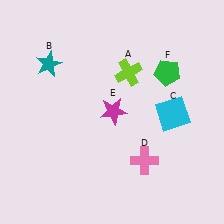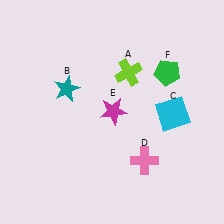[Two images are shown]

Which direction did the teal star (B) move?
The teal star (B) moved down.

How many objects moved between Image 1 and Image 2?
1 object moved between the two images.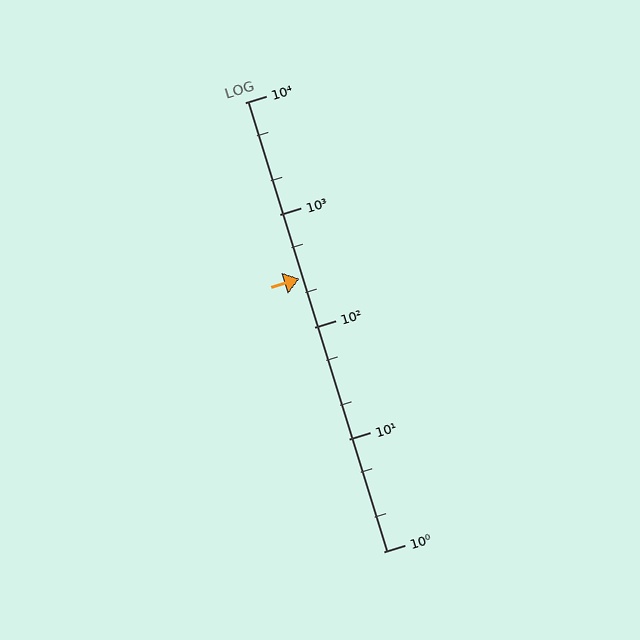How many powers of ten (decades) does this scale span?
The scale spans 4 decades, from 1 to 10000.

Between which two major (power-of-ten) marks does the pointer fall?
The pointer is between 100 and 1000.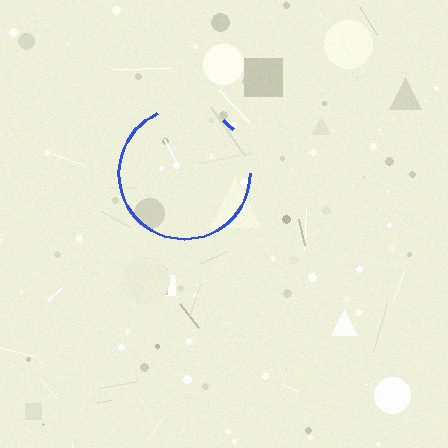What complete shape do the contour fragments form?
The contour fragments form a circle.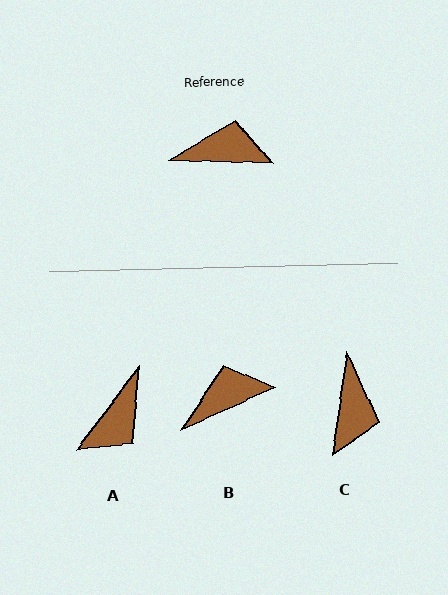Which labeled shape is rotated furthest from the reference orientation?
A, about 125 degrees away.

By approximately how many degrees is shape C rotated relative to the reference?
Approximately 96 degrees clockwise.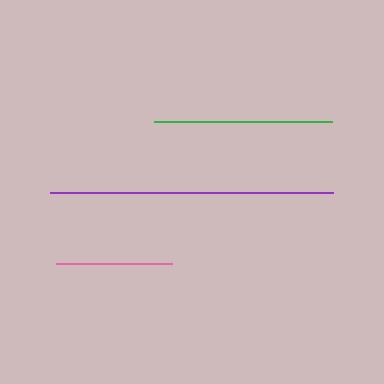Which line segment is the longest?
The purple line is the longest at approximately 282 pixels.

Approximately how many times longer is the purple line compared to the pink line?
The purple line is approximately 2.4 times the length of the pink line.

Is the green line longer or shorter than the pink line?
The green line is longer than the pink line.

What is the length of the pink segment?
The pink segment is approximately 117 pixels long.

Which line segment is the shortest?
The pink line is the shortest at approximately 117 pixels.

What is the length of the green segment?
The green segment is approximately 178 pixels long.